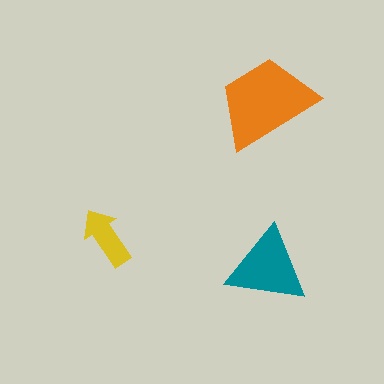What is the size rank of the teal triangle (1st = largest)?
2nd.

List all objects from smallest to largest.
The yellow arrow, the teal triangle, the orange trapezoid.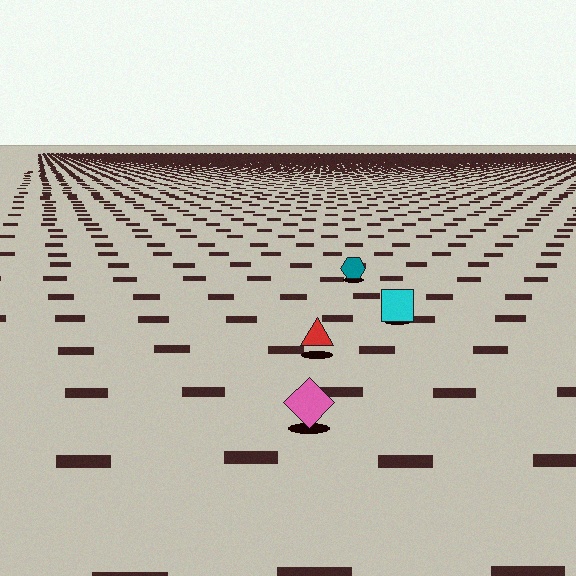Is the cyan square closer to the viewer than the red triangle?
No. The red triangle is closer — you can tell from the texture gradient: the ground texture is coarser near it.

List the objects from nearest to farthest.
From nearest to farthest: the pink diamond, the red triangle, the cyan square, the teal hexagon.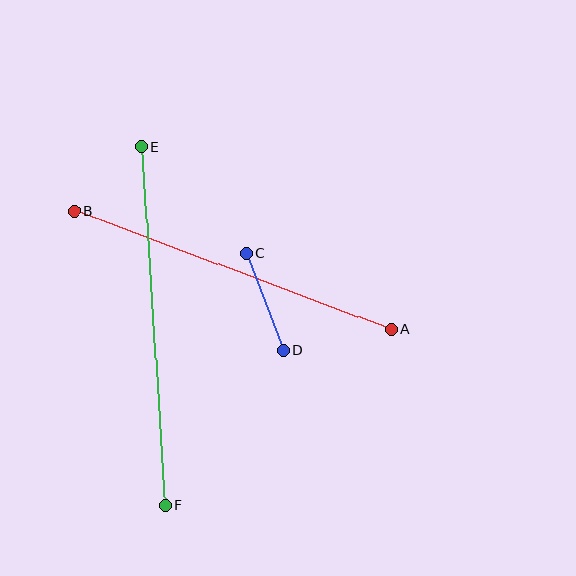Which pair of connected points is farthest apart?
Points E and F are farthest apart.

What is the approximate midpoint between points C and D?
The midpoint is at approximately (265, 302) pixels.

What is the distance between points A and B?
The distance is approximately 338 pixels.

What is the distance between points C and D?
The distance is approximately 104 pixels.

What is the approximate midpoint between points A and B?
The midpoint is at approximately (233, 270) pixels.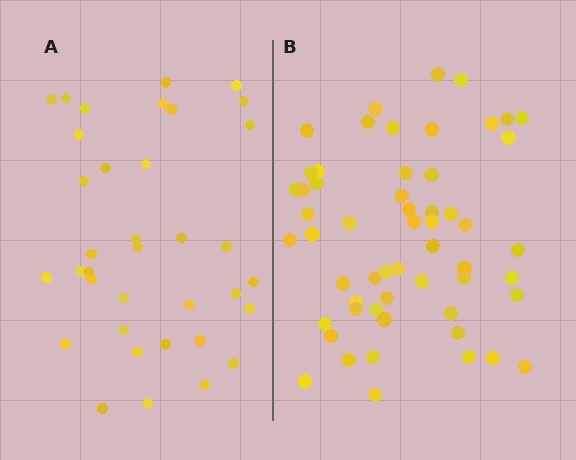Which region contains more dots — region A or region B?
Region B (the right region) has more dots.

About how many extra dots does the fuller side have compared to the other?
Region B has approximately 20 more dots than region A.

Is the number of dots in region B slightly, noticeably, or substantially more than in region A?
Region B has substantially more. The ratio is roughly 1.6 to 1.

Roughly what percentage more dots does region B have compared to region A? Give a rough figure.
About 55% more.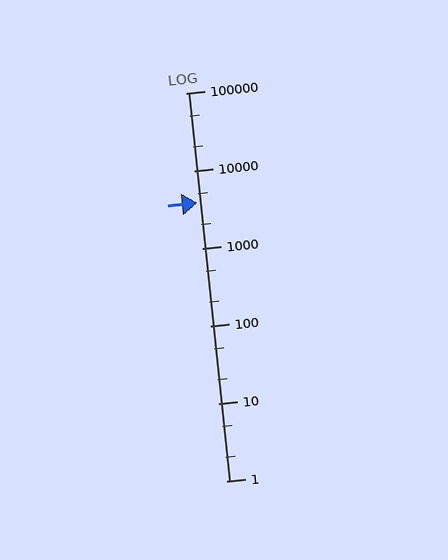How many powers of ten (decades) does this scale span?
The scale spans 5 decades, from 1 to 100000.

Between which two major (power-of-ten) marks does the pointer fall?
The pointer is between 1000 and 10000.